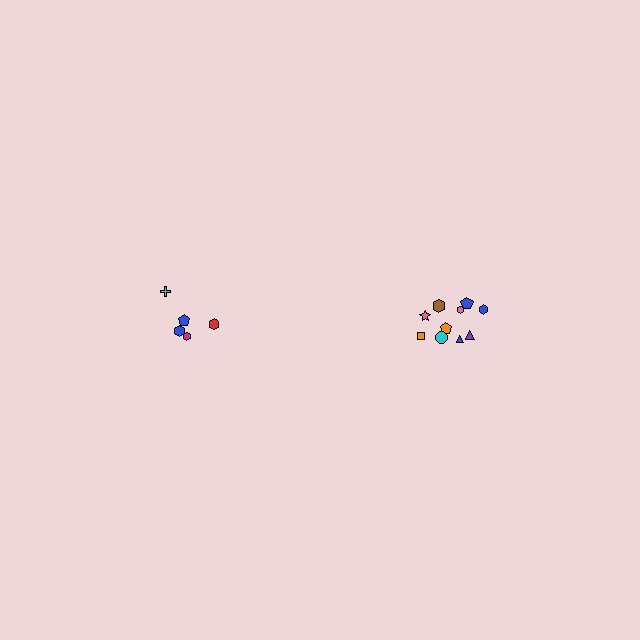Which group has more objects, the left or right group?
The right group.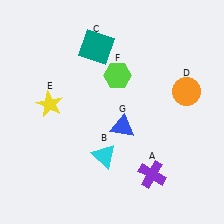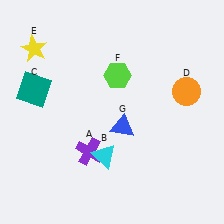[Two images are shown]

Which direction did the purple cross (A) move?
The purple cross (A) moved left.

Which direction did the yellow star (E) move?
The yellow star (E) moved up.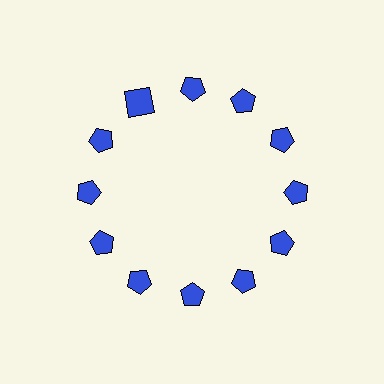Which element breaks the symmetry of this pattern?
The blue square at roughly the 11 o'clock position breaks the symmetry. All other shapes are blue pentagons.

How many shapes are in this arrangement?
There are 12 shapes arranged in a ring pattern.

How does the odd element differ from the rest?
It has a different shape: square instead of pentagon.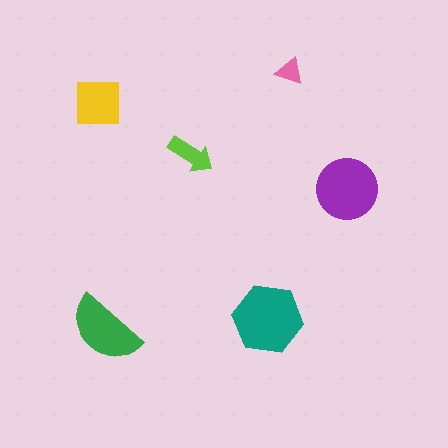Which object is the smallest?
The pink triangle.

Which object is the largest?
The teal hexagon.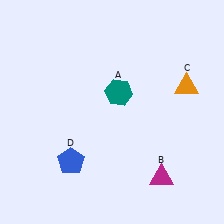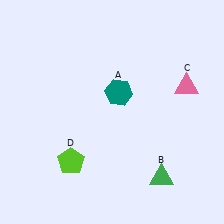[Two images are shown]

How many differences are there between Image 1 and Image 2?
There are 3 differences between the two images.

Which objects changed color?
B changed from magenta to green. C changed from orange to pink. D changed from blue to lime.